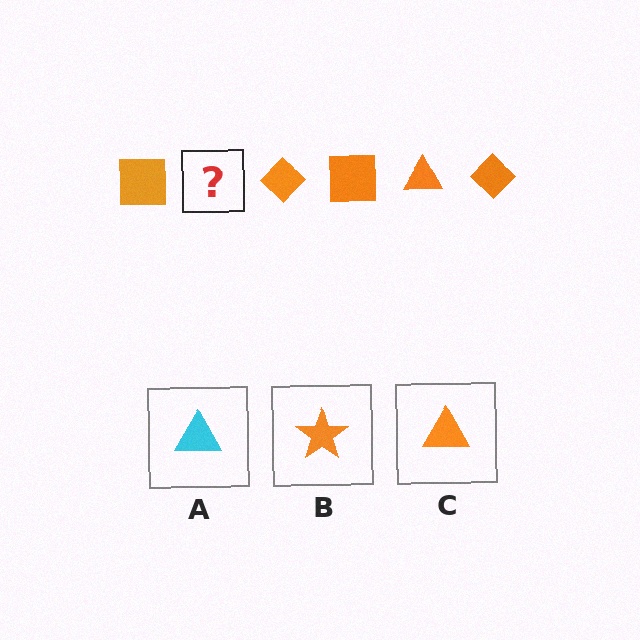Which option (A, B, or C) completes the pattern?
C.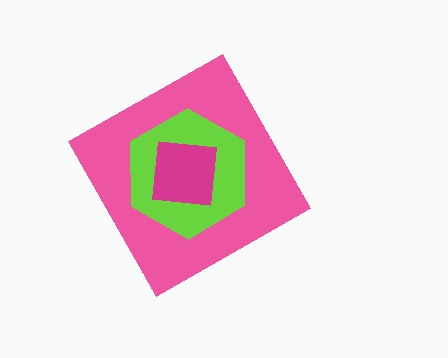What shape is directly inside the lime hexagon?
The magenta square.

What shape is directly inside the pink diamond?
The lime hexagon.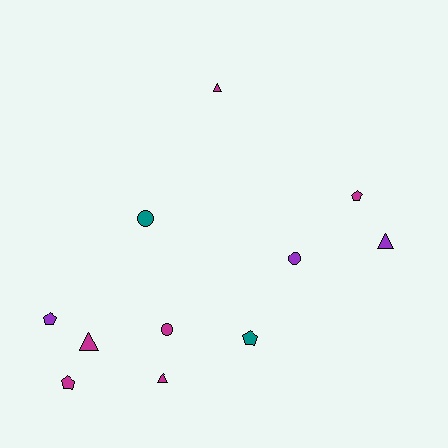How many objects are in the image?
There are 11 objects.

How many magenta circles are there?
There is 1 magenta circle.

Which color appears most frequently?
Magenta, with 6 objects.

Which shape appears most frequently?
Pentagon, with 4 objects.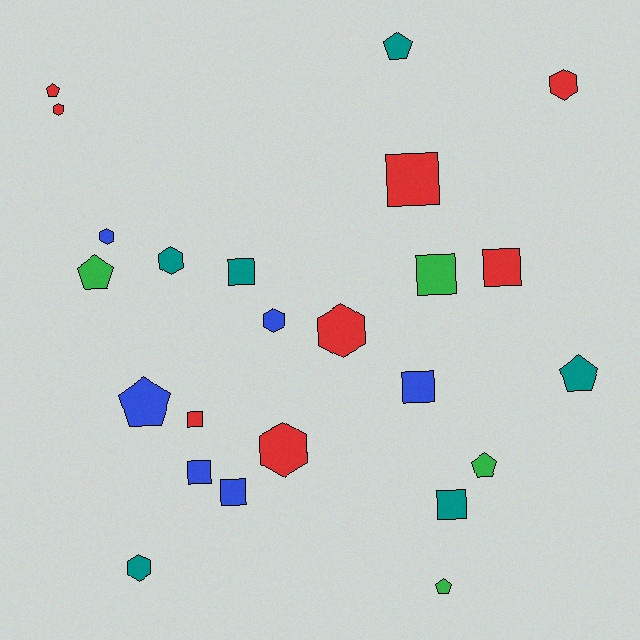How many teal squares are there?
There are 2 teal squares.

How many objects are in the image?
There are 24 objects.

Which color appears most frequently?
Red, with 8 objects.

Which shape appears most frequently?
Square, with 9 objects.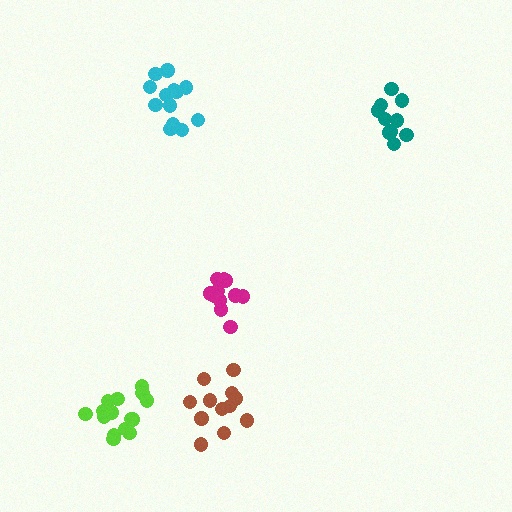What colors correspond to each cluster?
The clusters are colored: magenta, teal, lime, brown, cyan.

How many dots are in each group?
Group 1: 12 dots, Group 2: 10 dots, Group 3: 16 dots, Group 4: 12 dots, Group 5: 13 dots (63 total).